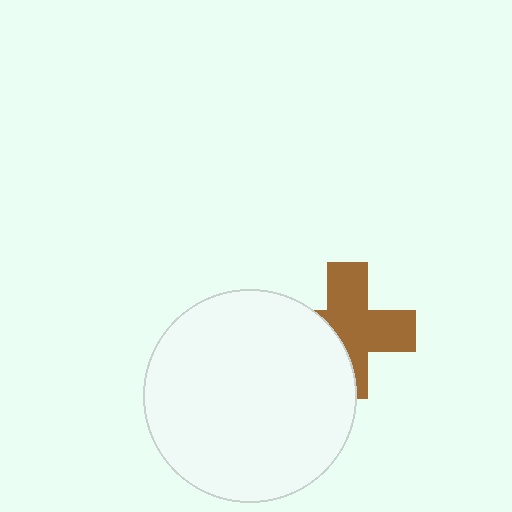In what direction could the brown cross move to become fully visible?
The brown cross could move right. That would shift it out from behind the white circle entirely.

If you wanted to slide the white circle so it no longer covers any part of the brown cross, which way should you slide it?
Slide it left — that is the most direct way to separate the two shapes.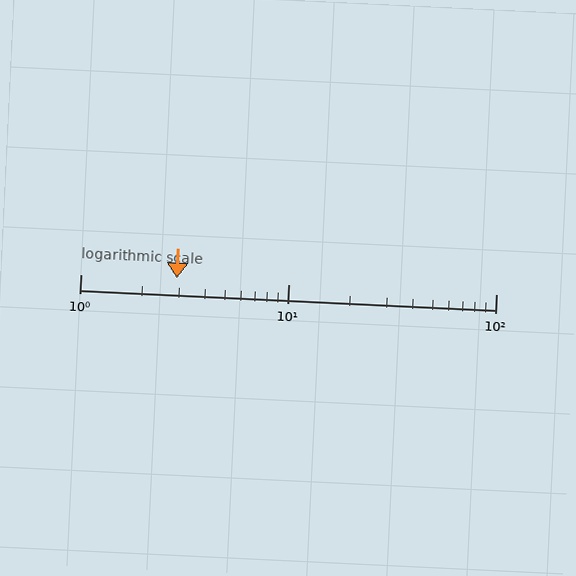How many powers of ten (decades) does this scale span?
The scale spans 2 decades, from 1 to 100.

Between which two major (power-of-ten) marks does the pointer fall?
The pointer is between 1 and 10.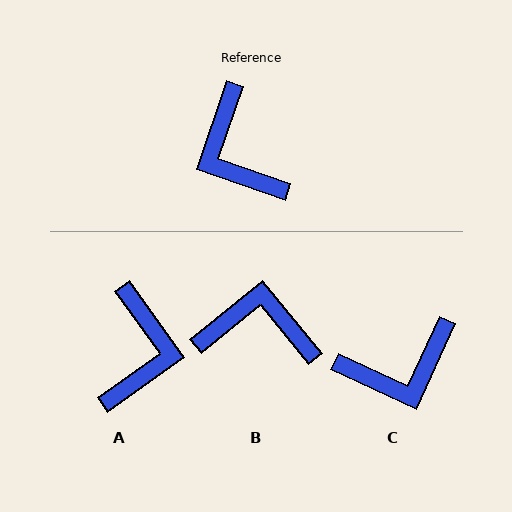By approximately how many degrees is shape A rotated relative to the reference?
Approximately 145 degrees counter-clockwise.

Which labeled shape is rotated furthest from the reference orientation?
A, about 145 degrees away.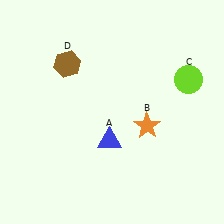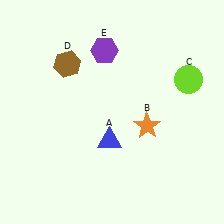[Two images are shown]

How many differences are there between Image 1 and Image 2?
There is 1 difference between the two images.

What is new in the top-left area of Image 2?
A purple hexagon (E) was added in the top-left area of Image 2.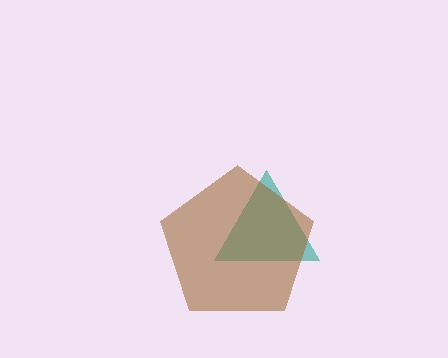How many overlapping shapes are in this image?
There are 2 overlapping shapes in the image.